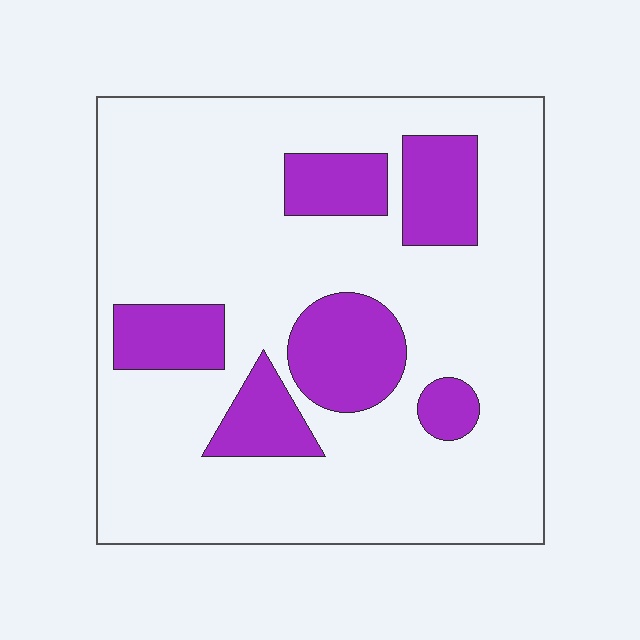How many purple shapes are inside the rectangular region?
6.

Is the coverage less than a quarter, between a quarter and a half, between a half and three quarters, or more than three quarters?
Less than a quarter.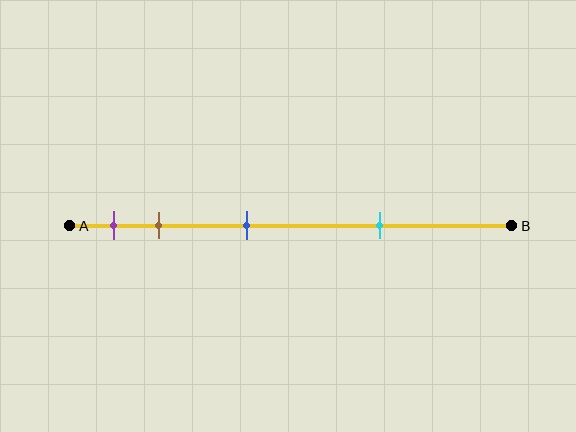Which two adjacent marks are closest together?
The purple and brown marks are the closest adjacent pair.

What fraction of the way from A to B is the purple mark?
The purple mark is approximately 10% (0.1) of the way from A to B.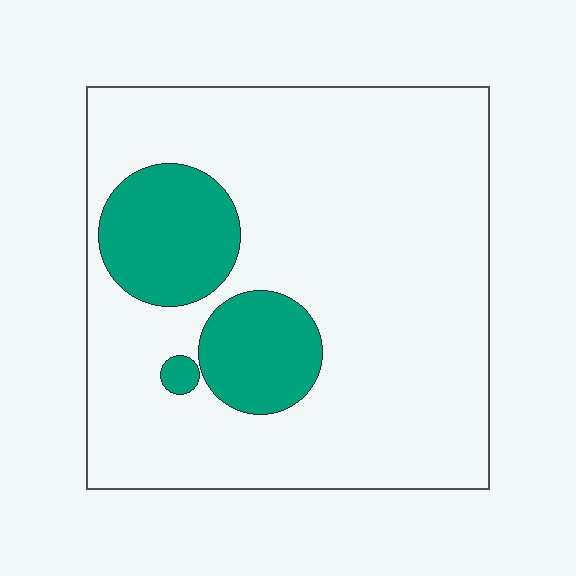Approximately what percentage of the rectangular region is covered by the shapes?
Approximately 20%.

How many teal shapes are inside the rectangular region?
3.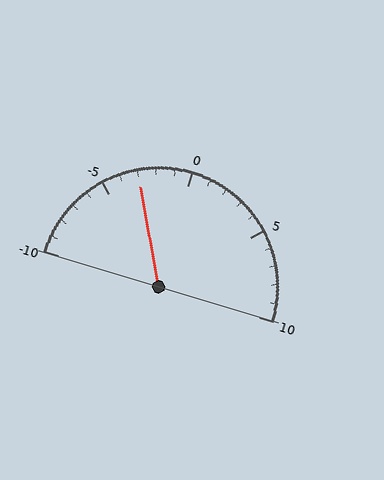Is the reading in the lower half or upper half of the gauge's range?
The reading is in the lower half of the range (-10 to 10).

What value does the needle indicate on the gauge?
The needle indicates approximately -3.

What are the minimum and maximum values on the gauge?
The gauge ranges from -10 to 10.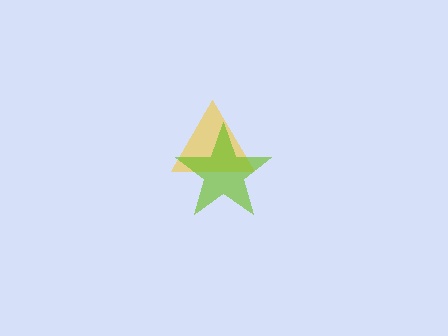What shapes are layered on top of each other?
The layered shapes are: a yellow triangle, a lime star.